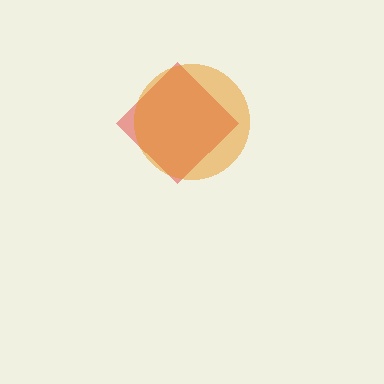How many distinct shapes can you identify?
There are 2 distinct shapes: a red diamond, an orange circle.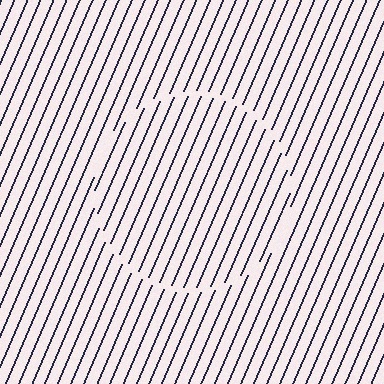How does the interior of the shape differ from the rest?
The interior of the shape contains the same grating, shifted by half a period — the contour is defined by the phase discontinuity where line-ends from the inner and outer gratings abut.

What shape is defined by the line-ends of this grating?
An illusory circle. The interior of the shape contains the same grating, shifted by half a period — the contour is defined by the phase discontinuity where line-ends from the inner and outer gratings abut.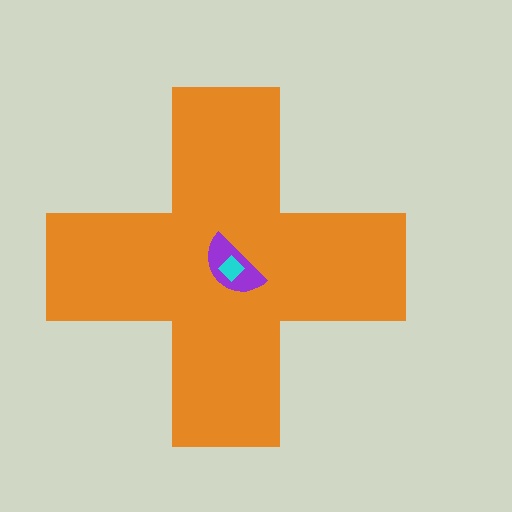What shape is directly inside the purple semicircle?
The cyan diamond.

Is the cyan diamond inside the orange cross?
Yes.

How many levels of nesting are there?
3.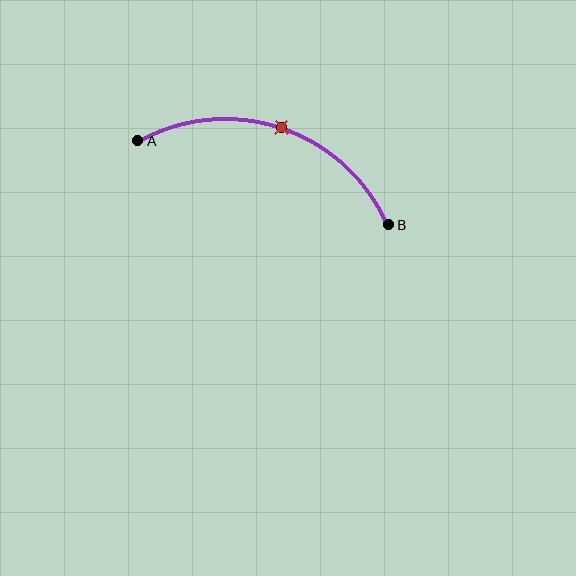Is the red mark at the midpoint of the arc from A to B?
Yes. The red mark lies on the arc at equal arc-length from both A and B — it is the arc midpoint.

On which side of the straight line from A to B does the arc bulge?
The arc bulges above the straight line connecting A and B.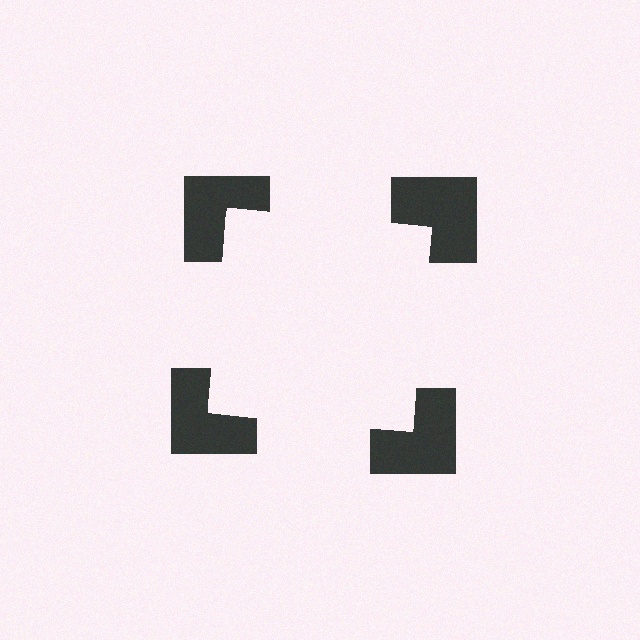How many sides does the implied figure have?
4 sides.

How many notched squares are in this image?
There are 4 — one at each vertex of the illusory square.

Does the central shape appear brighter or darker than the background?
It typically appears slightly brighter than the background, even though no actual brightness change is drawn.